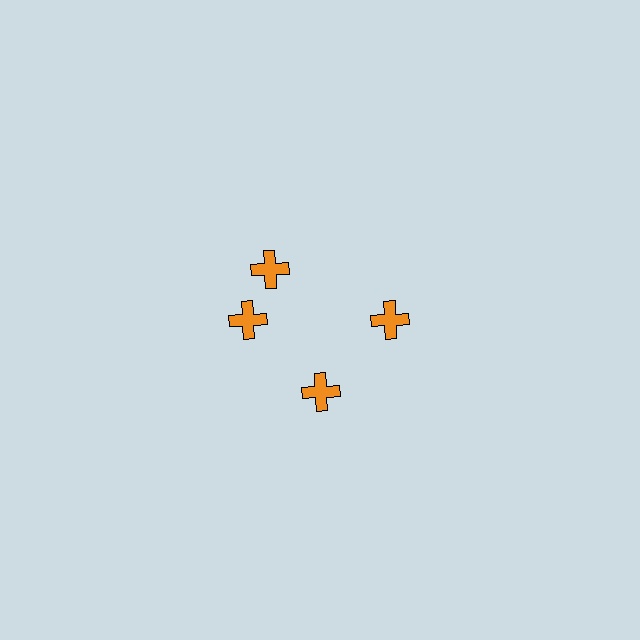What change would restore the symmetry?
The symmetry would be restored by rotating it back into even spacing with its neighbors so that all 4 crosses sit at equal angles and equal distance from the center.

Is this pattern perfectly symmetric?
No. The 4 orange crosses are arranged in a ring, but one element near the 12 o'clock position is rotated out of alignment along the ring, breaking the 4-fold rotational symmetry.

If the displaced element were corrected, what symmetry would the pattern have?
It would have 4-fold rotational symmetry — the pattern would map onto itself every 90 degrees.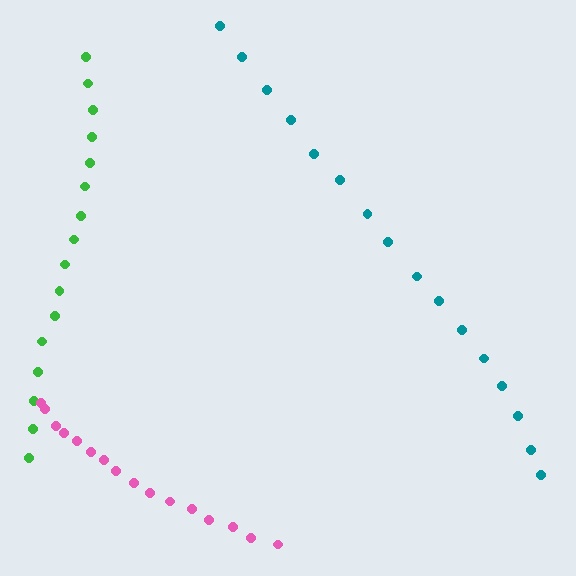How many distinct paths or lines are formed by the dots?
There are 3 distinct paths.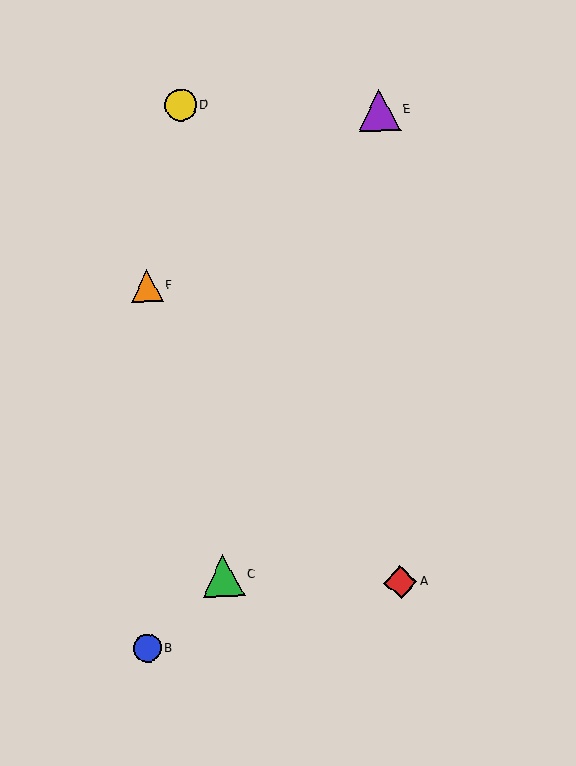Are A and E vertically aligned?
Yes, both are at x≈400.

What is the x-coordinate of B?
Object B is at x≈148.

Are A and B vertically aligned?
No, A is at x≈400 and B is at x≈148.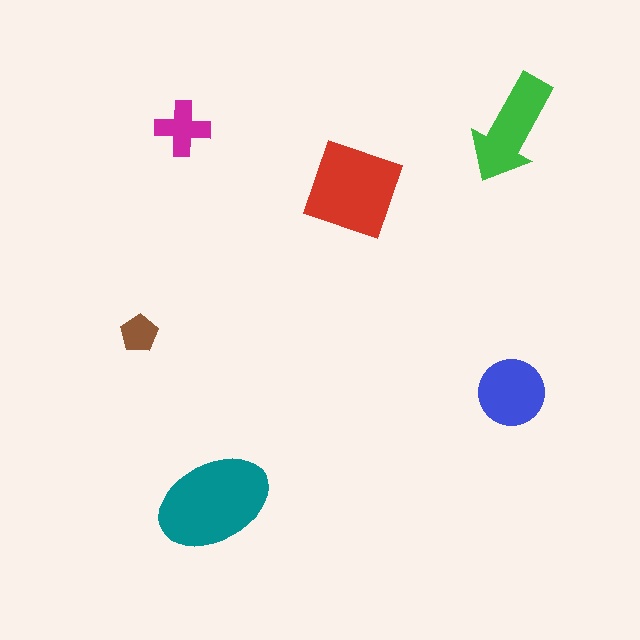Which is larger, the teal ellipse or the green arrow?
The teal ellipse.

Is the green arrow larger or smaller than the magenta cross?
Larger.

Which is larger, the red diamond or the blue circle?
The red diamond.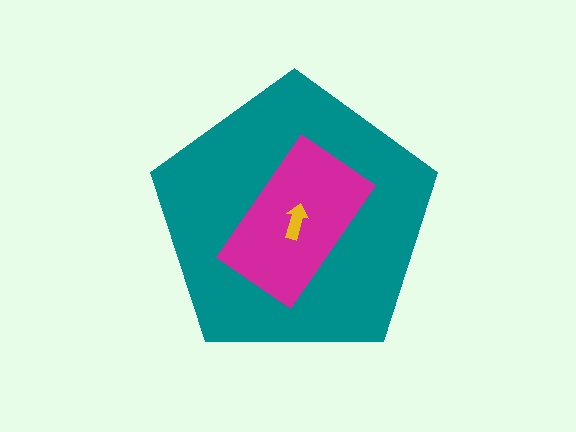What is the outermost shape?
The teal pentagon.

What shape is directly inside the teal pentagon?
The magenta rectangle.